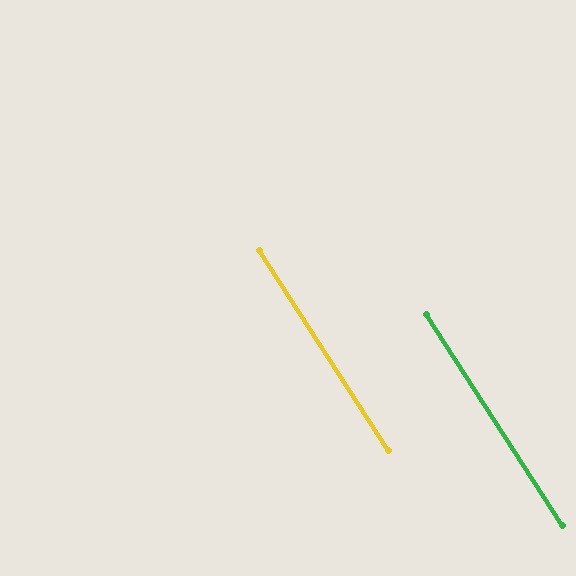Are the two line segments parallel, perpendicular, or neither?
Parallel — their directions differ by only 0.0°.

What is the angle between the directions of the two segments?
Approximately 0 degrees.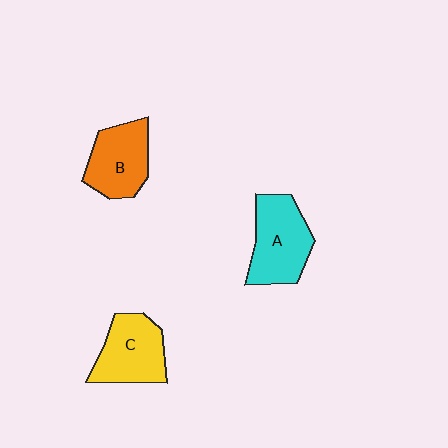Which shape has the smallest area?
Shape B (orange).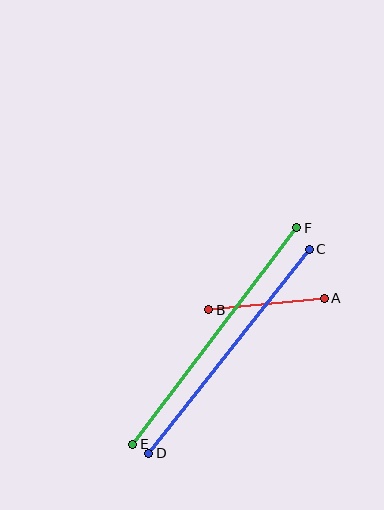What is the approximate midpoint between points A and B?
The midpoint is at approximately (267, 304) pixels.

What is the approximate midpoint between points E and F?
The midpoint is at approximately (215, 336) pixels.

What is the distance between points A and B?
The distance is approximately 116 pixels.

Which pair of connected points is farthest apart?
Points E and F are farthest apart.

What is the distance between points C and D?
The distance is approximately 259 pixels.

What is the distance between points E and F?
The distance is approximately 272 pixels.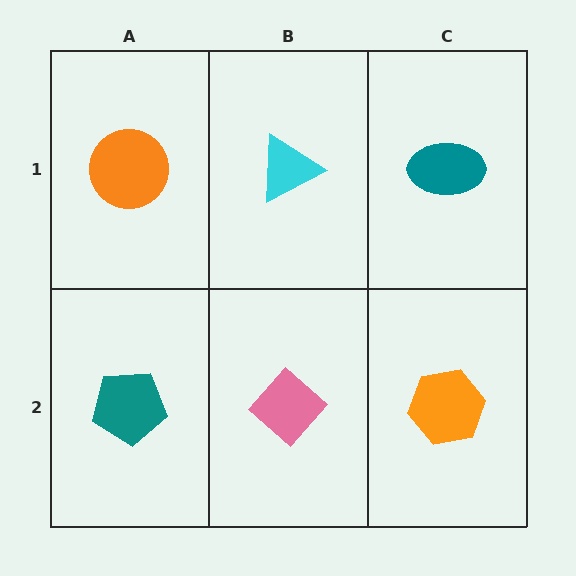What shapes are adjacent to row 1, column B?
A pink diamond (row 2, column B), an orange circle (row 1, column A), a teal ellipse (row 1, column C).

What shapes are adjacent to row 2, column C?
A teal ellipse (row 1, column C), a pink diamond (row 2, column B).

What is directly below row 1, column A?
A teal pentagon.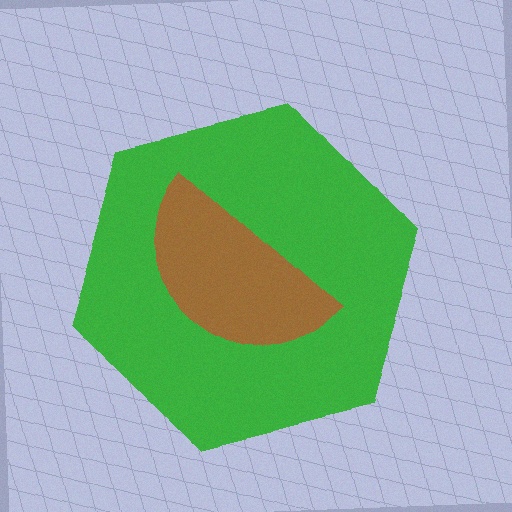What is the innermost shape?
The brown semicircle.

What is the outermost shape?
The green hexagon.